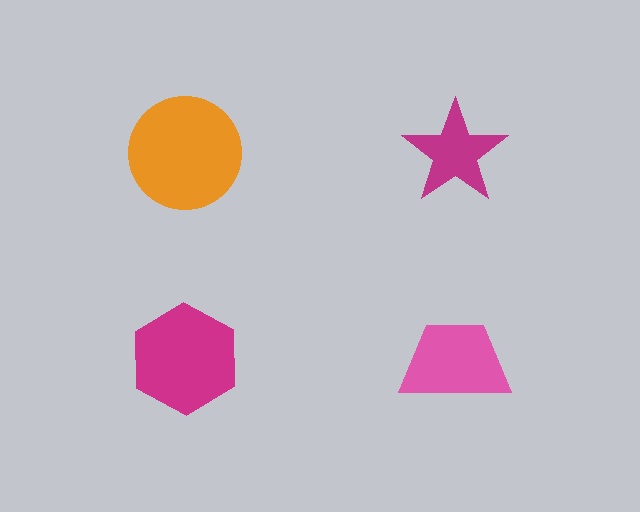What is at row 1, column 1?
An orange circle.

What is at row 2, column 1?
A magenta hexagon.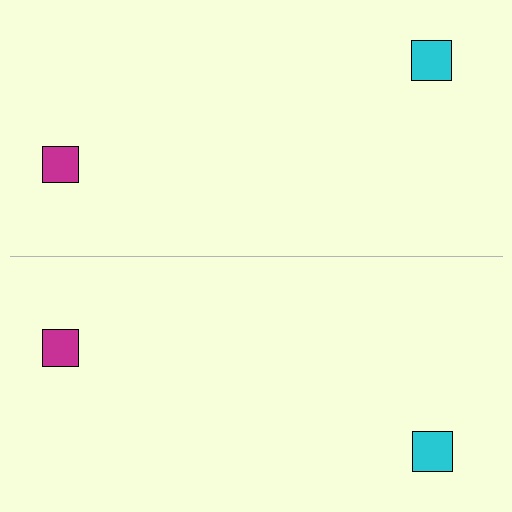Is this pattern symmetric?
Yes, this pattern has bilateral (reflection) symmetry.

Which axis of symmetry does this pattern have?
The pattern has a horizontal axis of symmetry running through the center of the image.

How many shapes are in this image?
There are 4 shapes in this image.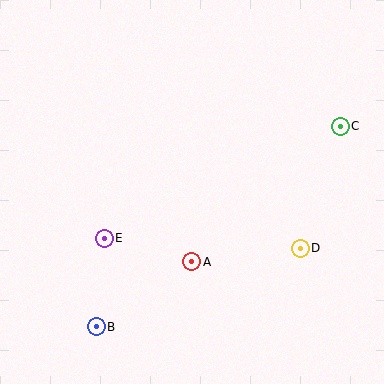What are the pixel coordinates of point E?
Point E is at (104, 238).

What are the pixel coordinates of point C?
Point C is at (340, 126).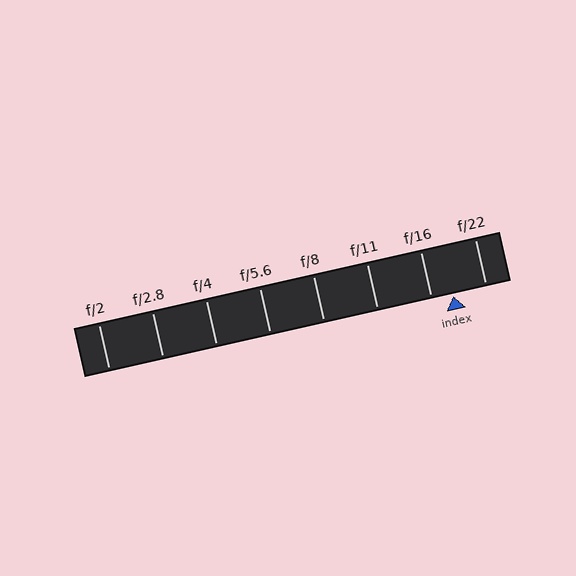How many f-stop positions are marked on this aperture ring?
There are 8 f-stop positions marked.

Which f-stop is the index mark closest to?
The index mark is closest to f/16.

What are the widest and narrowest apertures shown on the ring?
The widest aperture shown is f/2 and the narrowest is f/22.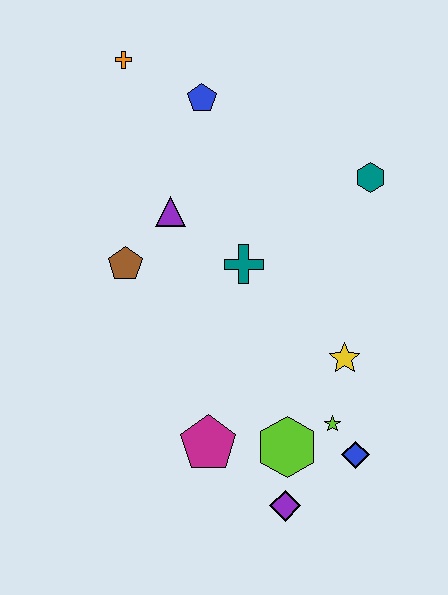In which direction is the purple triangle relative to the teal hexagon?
The purple triangle is to the left of the teal hexagon.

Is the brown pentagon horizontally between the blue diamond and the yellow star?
No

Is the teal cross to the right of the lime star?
No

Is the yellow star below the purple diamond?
No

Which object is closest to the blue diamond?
The lime star is closest to the blue diamond.